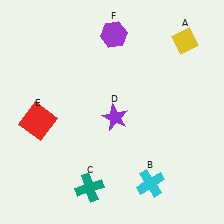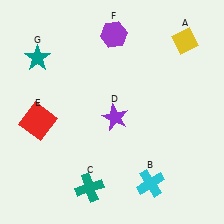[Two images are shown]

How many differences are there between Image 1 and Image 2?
There is 1 difference between the two images.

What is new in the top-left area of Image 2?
A teal star (G) was added in the top-left area of Image 2.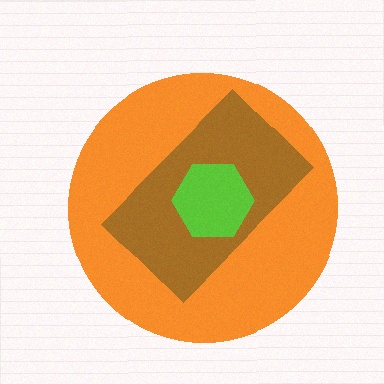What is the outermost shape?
The orange circle.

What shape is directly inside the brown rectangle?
The lime hexagon.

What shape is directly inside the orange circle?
The brown rectangle.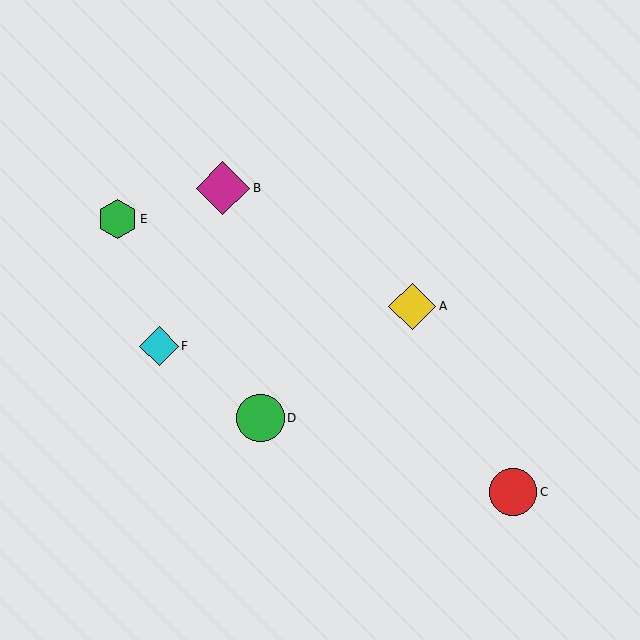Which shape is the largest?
The magenta diamond (labeled B) is the largest.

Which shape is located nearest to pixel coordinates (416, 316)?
The yellow diamond (labeled A) at (412, 306) is nearest to that location.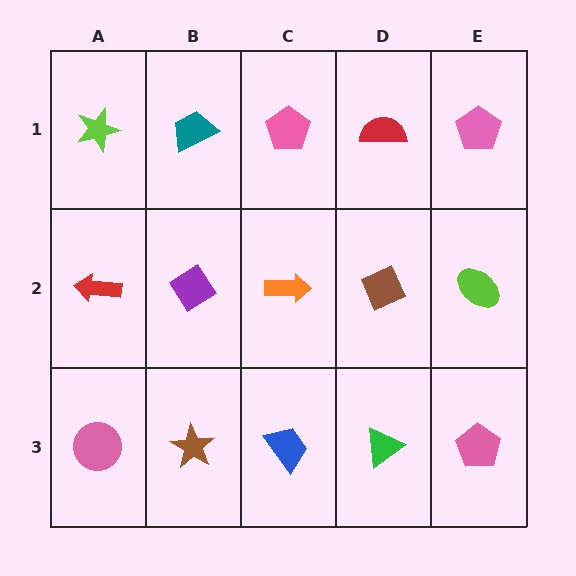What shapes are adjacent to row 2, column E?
A pink pentagon (row 1, column E), a pink pentagon (row 3, column E), a brown diamond (row 2, column D).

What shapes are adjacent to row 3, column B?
A purple diamond (row 2, column B), a pink circle (row 3, column A), a blue trapezoid (row 3, column C).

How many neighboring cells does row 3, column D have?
3.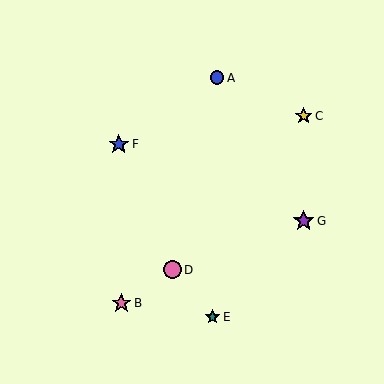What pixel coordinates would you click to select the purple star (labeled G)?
Click at (304, 221) to select the purple star G.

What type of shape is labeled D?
Shape D is a pink circle.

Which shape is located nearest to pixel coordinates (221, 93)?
The blue circle (labeled A) at (217, 78) is nearest to that location.